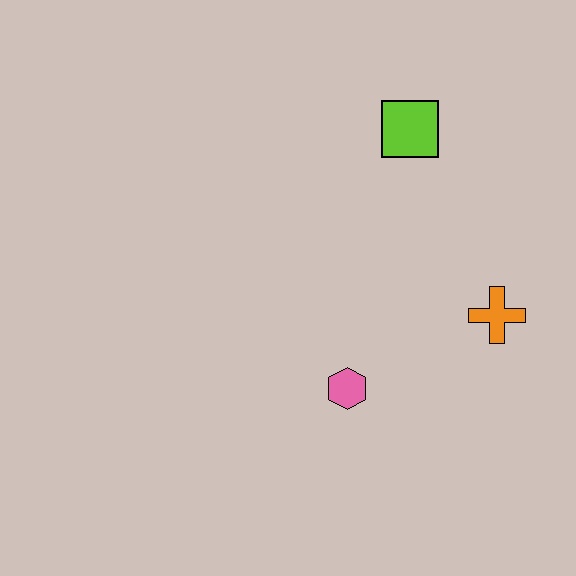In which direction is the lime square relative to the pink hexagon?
The lime square is above the pink hexagon.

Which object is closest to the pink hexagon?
The orange cross is closest to the pink hexagon.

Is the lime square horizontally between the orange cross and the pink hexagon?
Yes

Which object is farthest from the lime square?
The pink hexagon is farthest from the lime square.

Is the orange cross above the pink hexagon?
Yes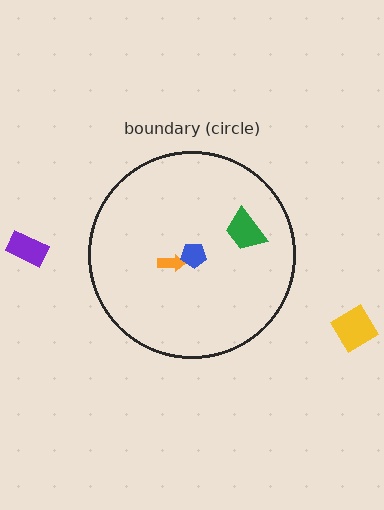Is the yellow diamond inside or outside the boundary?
Outside.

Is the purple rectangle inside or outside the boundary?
Outside.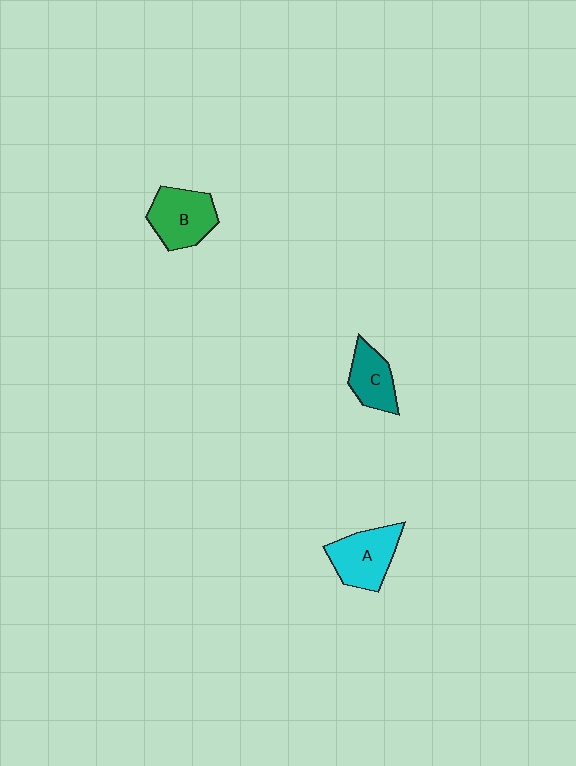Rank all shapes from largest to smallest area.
From largest to smallest: A (cyan), B (green), C (teal).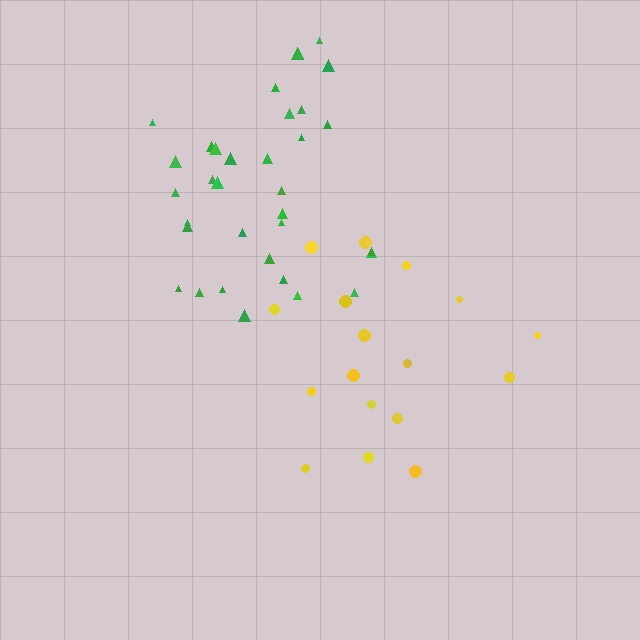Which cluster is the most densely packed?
Green.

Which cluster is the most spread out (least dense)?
Yellow.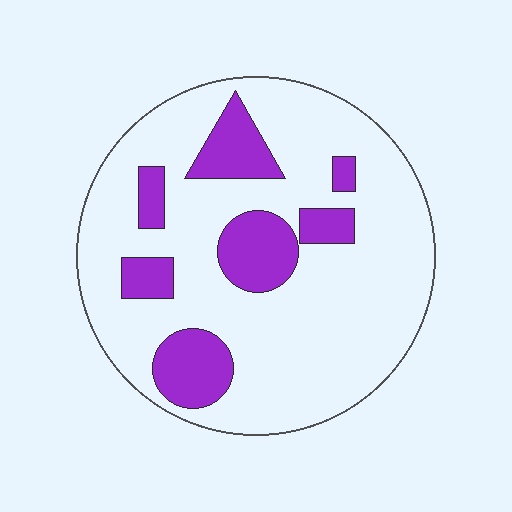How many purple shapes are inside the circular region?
7.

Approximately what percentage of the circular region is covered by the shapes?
Approximately 20%.